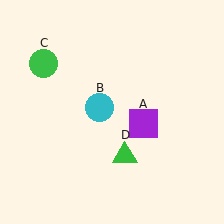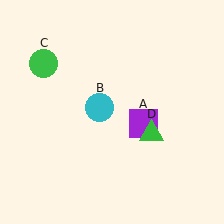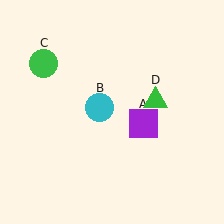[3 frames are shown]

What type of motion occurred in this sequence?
The green triangle (object D) rotated counterclockwise around the center of the scene.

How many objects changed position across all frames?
1 object changed position: green triangle (object D).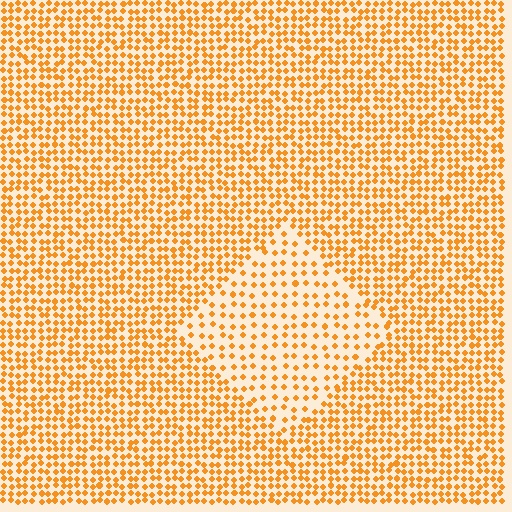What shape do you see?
I see a diamond.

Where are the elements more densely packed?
The elements are more densely packed outside the diamond boundary.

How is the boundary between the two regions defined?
The boundary is defined by a change in element density (approximately 1.9x ratio). All elements are the same color, size, and shape.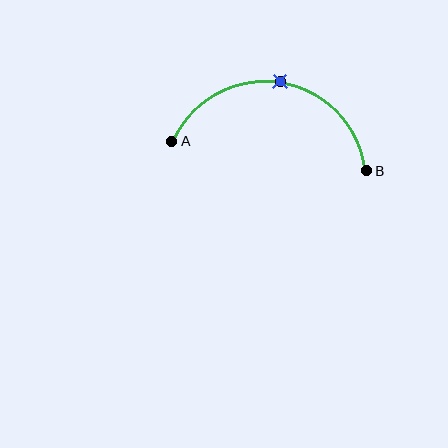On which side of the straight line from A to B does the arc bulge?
The arc bulges above the straight line connecting A and B.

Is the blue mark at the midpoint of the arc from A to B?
Yes. The blue mark lies on the arc at equal arc-length from both A and B — it is the arc midpoint.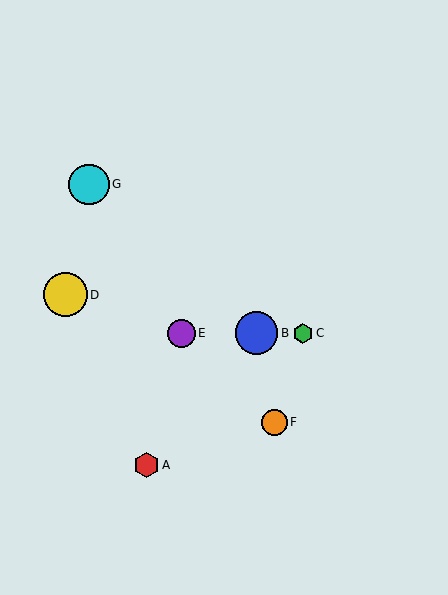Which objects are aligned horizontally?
Objects B, C, E are aligned horizontally.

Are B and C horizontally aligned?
Yes, both are at y≈333.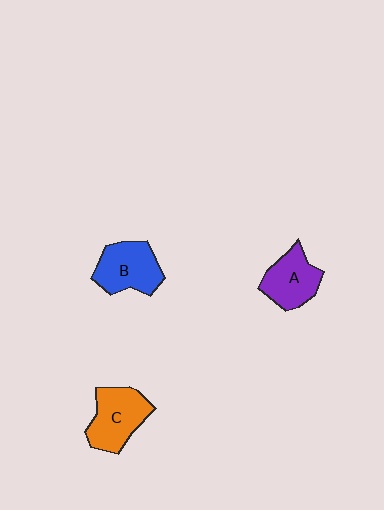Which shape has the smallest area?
Shape A (purple).